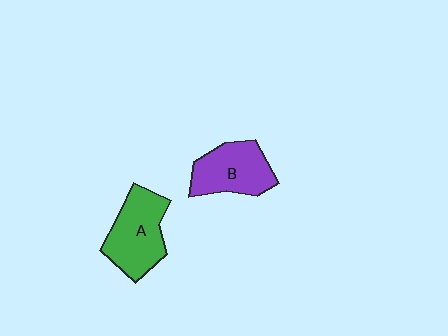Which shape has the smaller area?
Shape B (purple).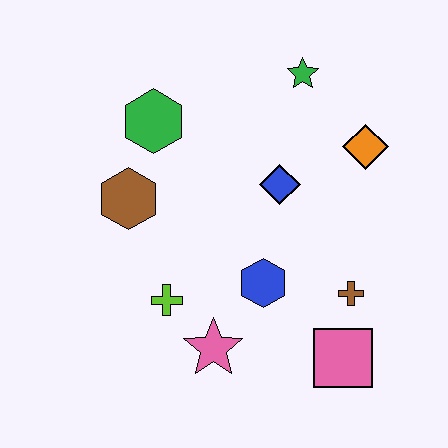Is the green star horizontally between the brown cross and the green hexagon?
Yes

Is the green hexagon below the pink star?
No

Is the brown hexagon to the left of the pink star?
Yes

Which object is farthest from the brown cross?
The green hexagon is farthest from the brown cross.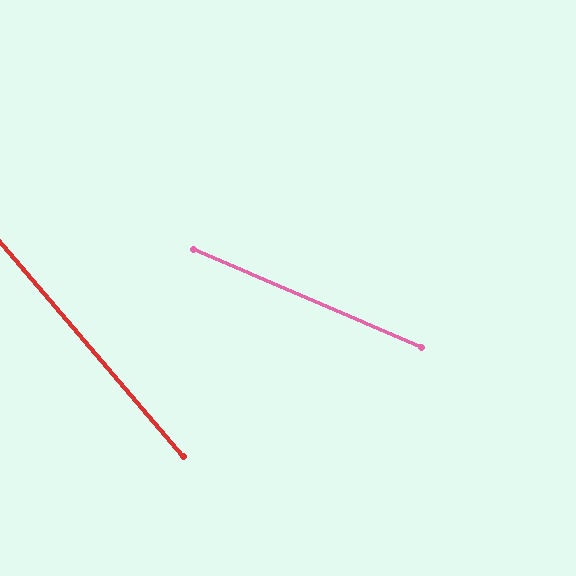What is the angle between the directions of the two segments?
Approximately 26 degrees.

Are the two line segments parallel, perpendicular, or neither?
Neither parallel nor perpendicular — they differ by about 26°.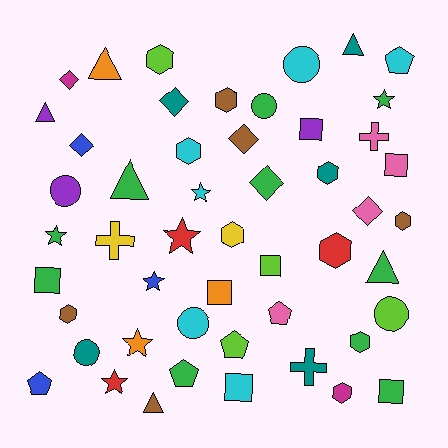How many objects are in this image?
There are 50 objects.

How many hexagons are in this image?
There are 10 hexagons.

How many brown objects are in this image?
There are 5 brown objects.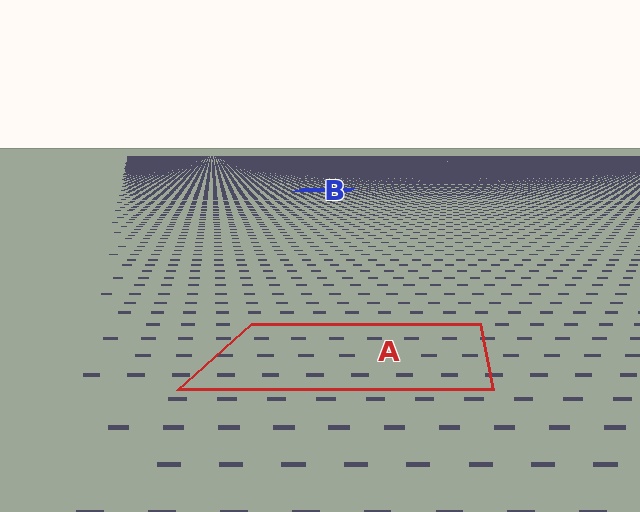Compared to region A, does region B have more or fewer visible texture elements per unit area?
Region B has more texture elements per unit area — they are packed more densely because it is farther away.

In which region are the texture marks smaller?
The texture marks are smaller in region B, because it is farther away.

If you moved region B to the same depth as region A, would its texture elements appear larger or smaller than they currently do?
They would appear larger. At a closer depth, the same texture elements are projected at a bigger on-screen size.